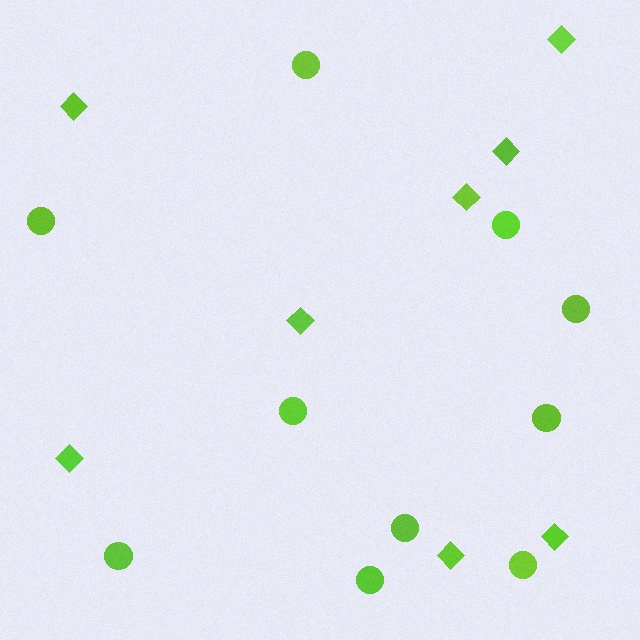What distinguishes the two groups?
There are 2 groups: one group of diamonds (8) and one group of circles (10).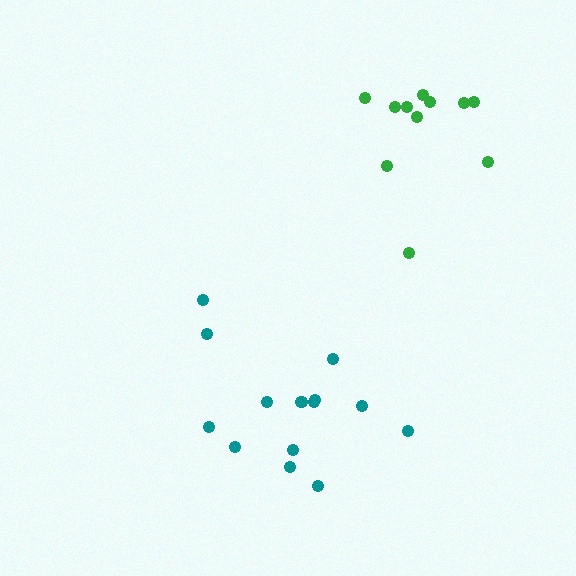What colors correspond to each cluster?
The clusters are colored: green, teal.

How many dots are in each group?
Group 1: 11 dots, Group 2: 14 dots (25 total).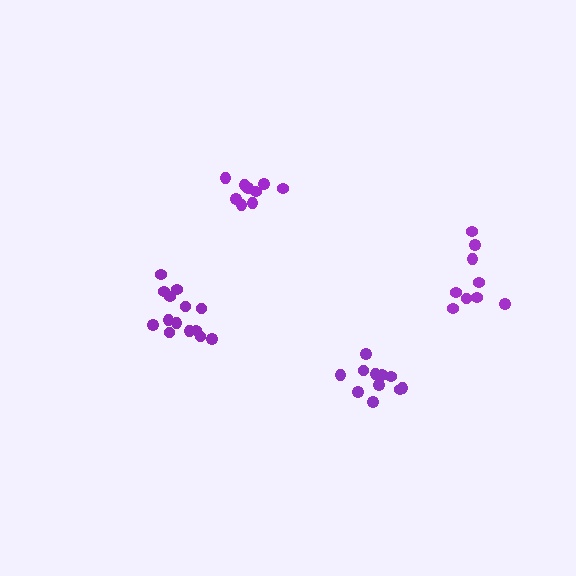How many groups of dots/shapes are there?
There are 4 groups.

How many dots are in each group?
Group 1: 9 dots, Group 2: 11 dots, Group 3: 14 dots, Group 4: 9 dots (43 total).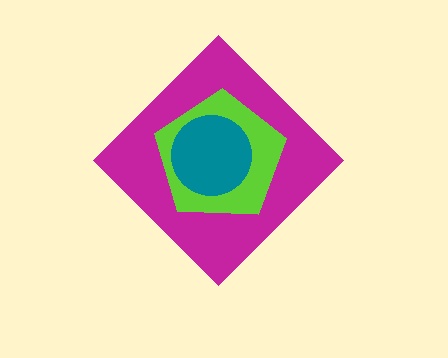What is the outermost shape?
The magenta diamond.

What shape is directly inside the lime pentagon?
The teal circle.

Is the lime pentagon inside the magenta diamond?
Yes.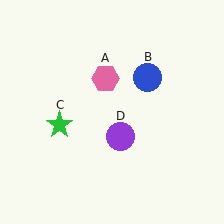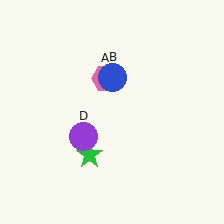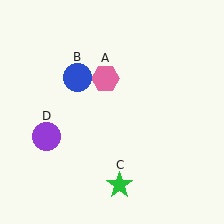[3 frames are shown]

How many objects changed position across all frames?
3 objects changed position: blue circle (object B), green star (object C), purple circle (object D).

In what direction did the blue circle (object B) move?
The blue circle (object B) moved left.